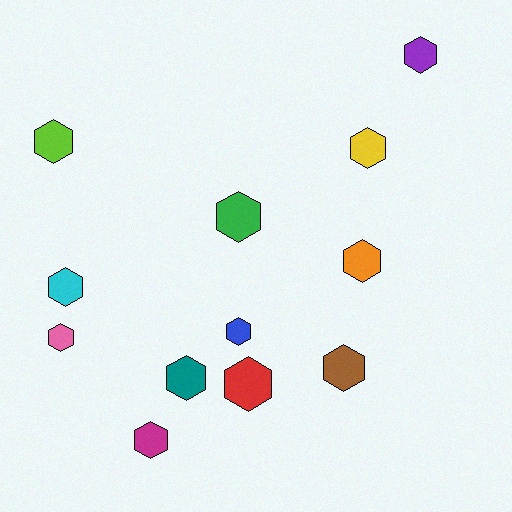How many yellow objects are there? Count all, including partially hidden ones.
There is 1 yellow object.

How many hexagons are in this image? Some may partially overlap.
There are 12 hexagons.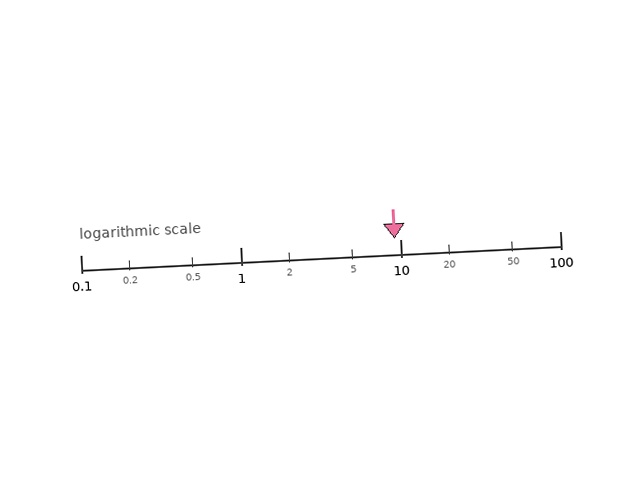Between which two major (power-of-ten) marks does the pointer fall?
The pointer is between 1 and 10.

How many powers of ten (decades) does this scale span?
The scale spans 3 decades, from 0.1 to 100.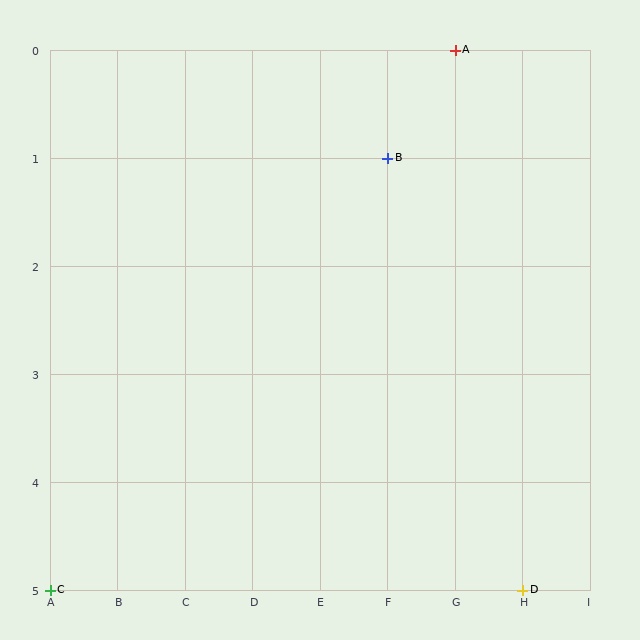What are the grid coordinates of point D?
Point D is at grid coordinates (H, 5).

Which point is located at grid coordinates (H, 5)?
Point D is at (H, 5).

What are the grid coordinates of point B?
Point B is at grid coordinates (F, 1).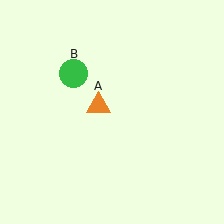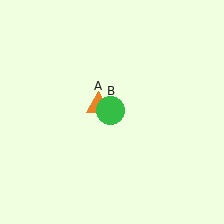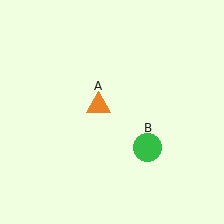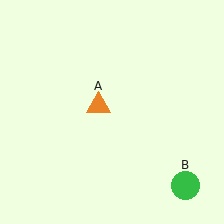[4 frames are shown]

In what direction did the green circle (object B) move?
The green circle (object B) moved down and to the right.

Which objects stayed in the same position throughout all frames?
Orange triangle (object A) remained stationary.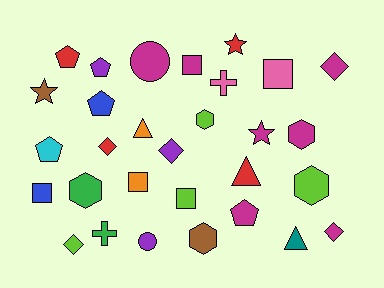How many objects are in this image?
There are 30 objects.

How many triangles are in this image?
There are 3 triangles.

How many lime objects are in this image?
There are 4 lime objects.